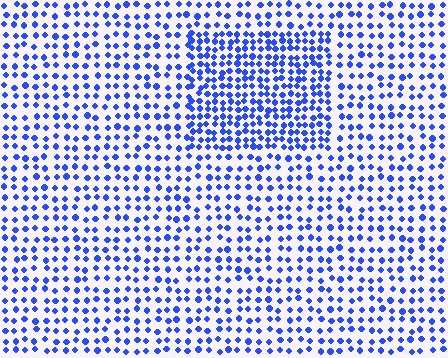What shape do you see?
I see a rectangle.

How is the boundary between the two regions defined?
The boundary is defined by a change in element density (approximately 1.8x ratio). All elements are the same color, size, and shape.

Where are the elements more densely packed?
The elements are more densely packed inside the rectangle boundary.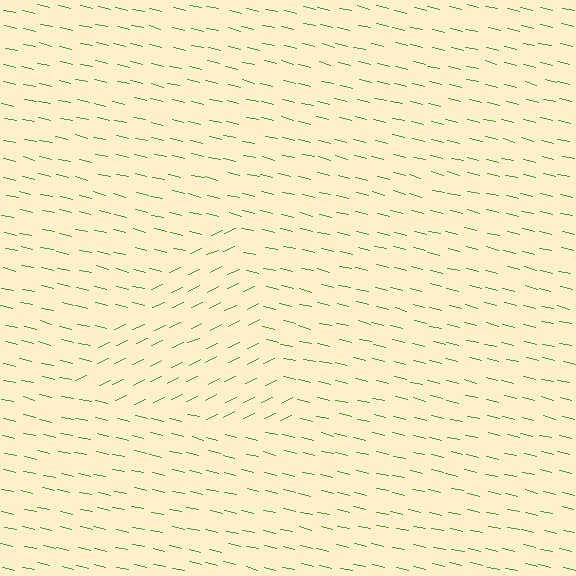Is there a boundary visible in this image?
Yes, there is a texture boundary formed by a change in line orientation.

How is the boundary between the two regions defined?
The boundary is defined purely by a change in line orientation (approximately 38 degrees difference). All lines are the same color and thickness.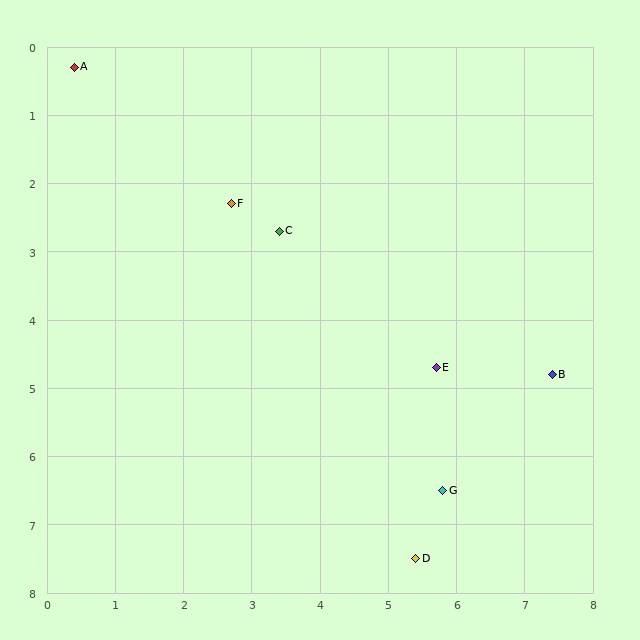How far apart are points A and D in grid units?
Points A and D are about 8.8 grid units apart.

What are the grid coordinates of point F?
Point F is at approximately (2.7, 2.3).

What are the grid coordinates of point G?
Point G is at approximately (5.8, 6.5).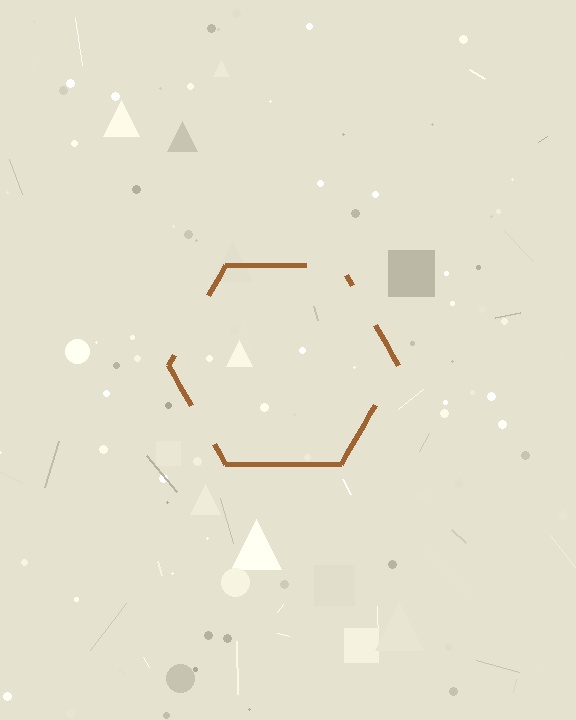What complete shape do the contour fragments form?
The contour fragments form a hexagon.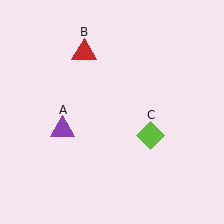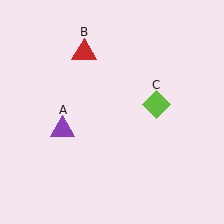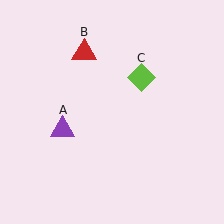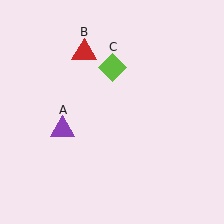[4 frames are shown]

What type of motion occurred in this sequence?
The lime diamond (object C) rotated counterclockwise around the center of the scene.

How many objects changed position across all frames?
1 object changed position: lime diamond (object C).